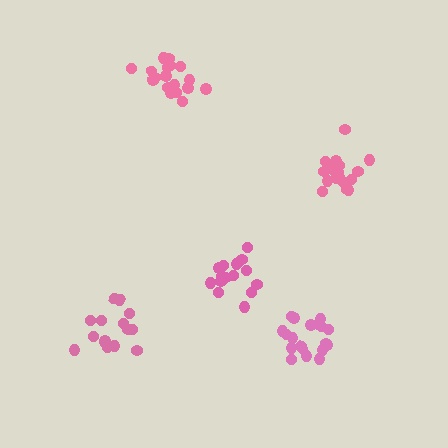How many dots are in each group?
Group 1: 19 dots, Group 2: 15 dots, Group 3: 18 dots, Group 4: 16 dots, Group 5: 18 dots (86 total).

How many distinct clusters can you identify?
There are 5 distinct clusters.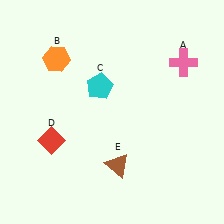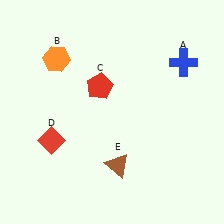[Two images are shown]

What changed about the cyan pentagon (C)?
In Image 1, C is cyan. In Image 2, it changed to red.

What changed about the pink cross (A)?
In Image 1, A is pink. In Image 2, it changed to blue.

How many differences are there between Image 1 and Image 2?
There are 2 differences between the two images.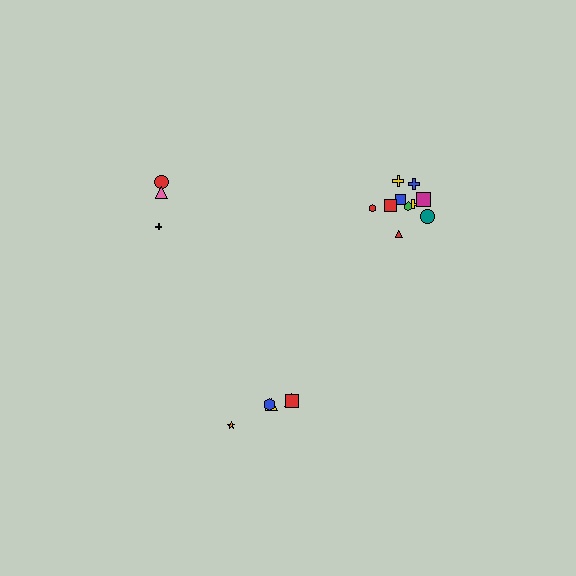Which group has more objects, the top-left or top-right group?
The top-right group.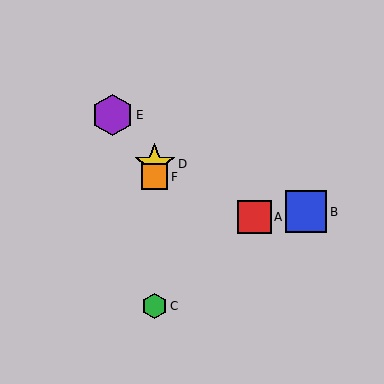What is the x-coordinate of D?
Object D is at x≈155.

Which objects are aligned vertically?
Objects C, D, F are aligned vertically.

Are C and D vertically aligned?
Yes, both are at x≈155.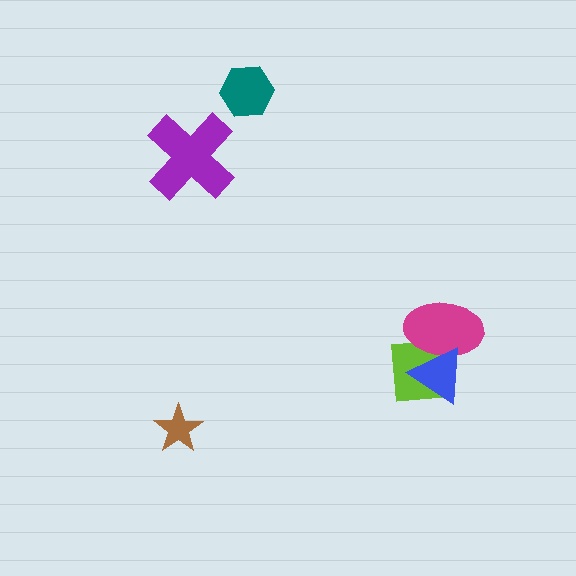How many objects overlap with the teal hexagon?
0 objects overlap with the teal hexagon.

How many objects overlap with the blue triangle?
2 objects overlap with the blue triangle.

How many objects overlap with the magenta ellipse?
2 objects overlap with the magenta ellipse.